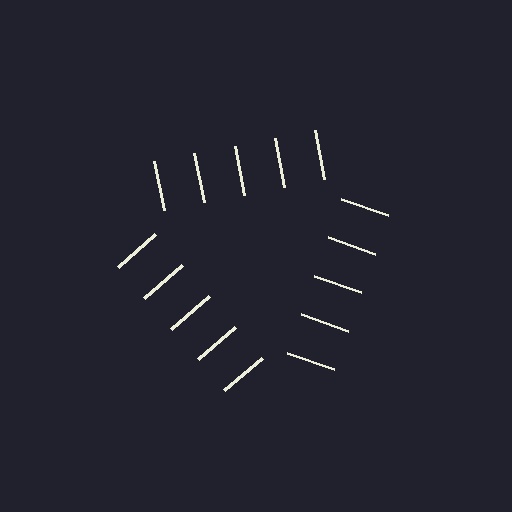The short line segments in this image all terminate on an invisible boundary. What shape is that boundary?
An illusory triangle — the line segments terminate on its edges but no continuous stroke is drawn.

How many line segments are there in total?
15 — 5 along each of the 3 edges.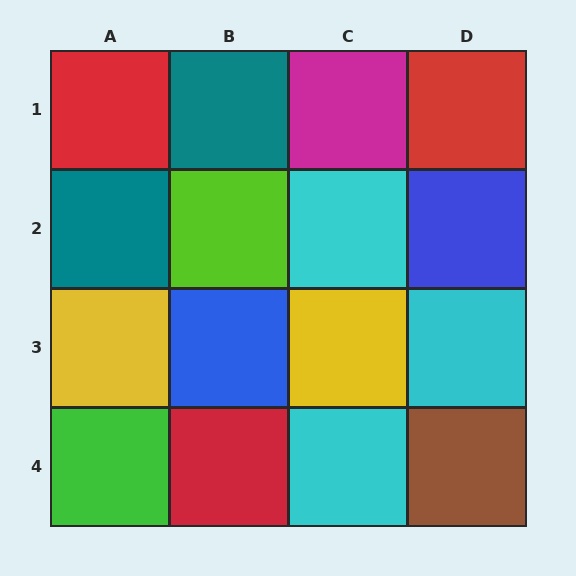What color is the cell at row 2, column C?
Cyan.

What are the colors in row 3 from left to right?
Yellow, blue, yellow, cyan.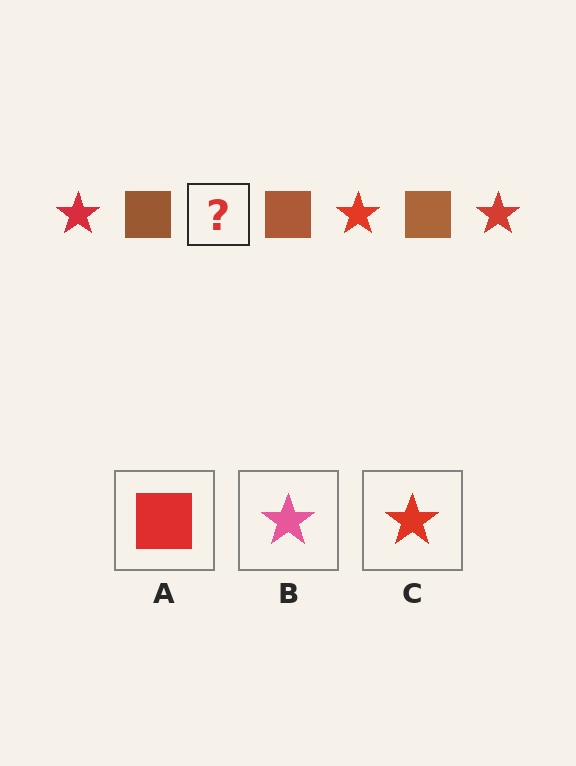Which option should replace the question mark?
Option C.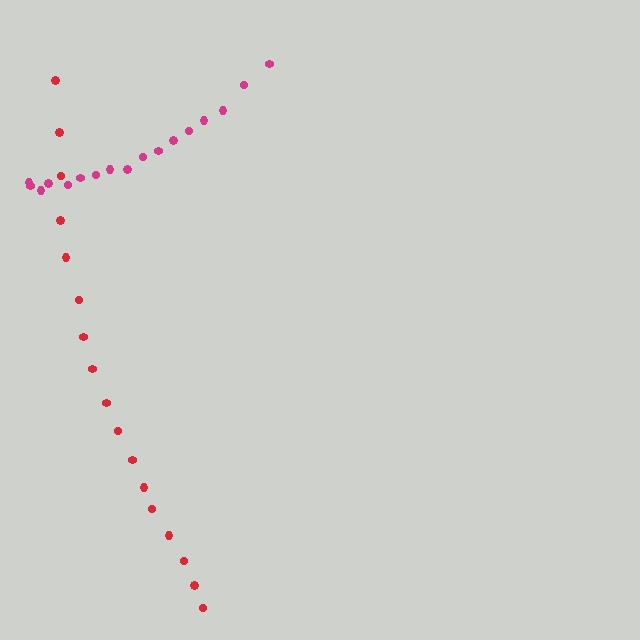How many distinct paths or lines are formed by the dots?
There are 2 distinct paths.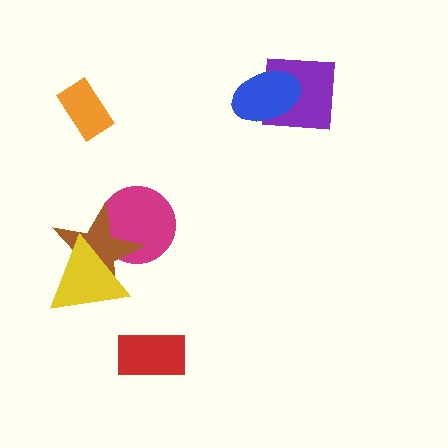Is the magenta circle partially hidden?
Yes, it is partially covered by another shape.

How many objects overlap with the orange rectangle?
0 objects overlap with the orange rectangle.